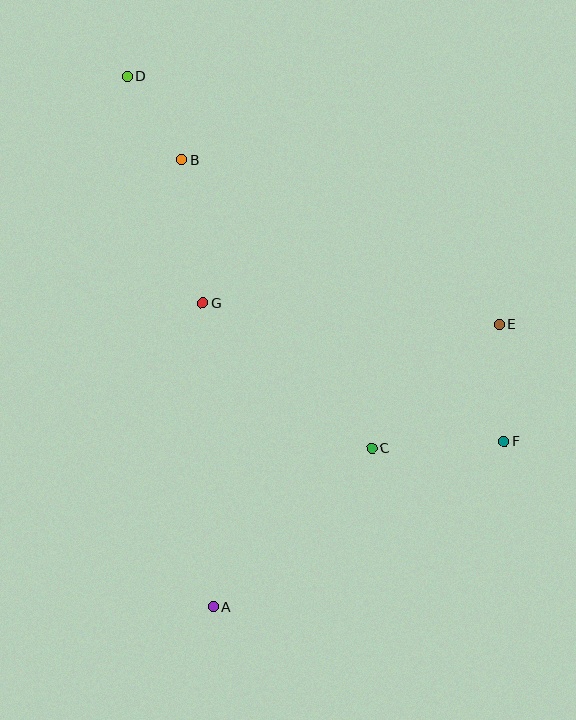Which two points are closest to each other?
Points B and D are closest to each other.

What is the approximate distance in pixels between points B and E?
The distance between B and E is approximately 358 pixels.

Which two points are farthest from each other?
Points A and D are farthest from each other.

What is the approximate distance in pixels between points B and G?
The distance between B and G is approximately 145 pixels.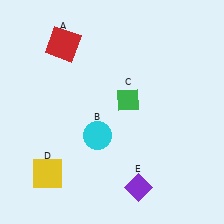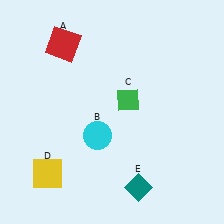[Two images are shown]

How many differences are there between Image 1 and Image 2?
There is 1 difference between the two images.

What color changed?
The diamond (E) changed from purple in Image 1 to teal in Image 2.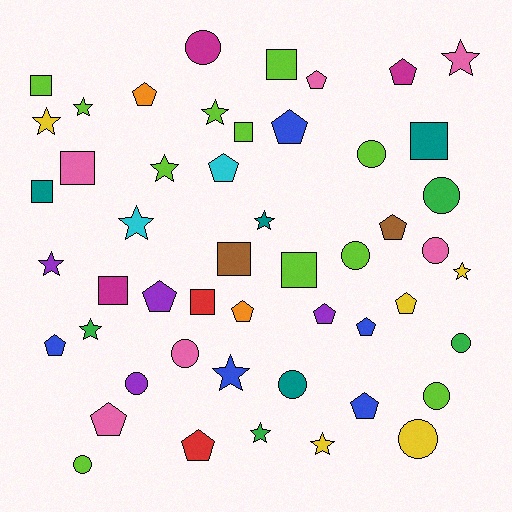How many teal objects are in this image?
There are 4 teal objects.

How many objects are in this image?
There are 50 objects.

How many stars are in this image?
There are 13 stars.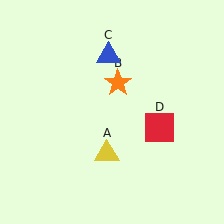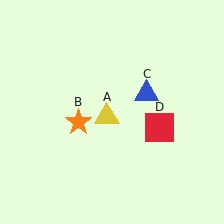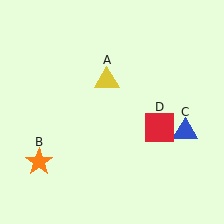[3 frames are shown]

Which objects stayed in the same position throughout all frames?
Red square (object D) remained stationary.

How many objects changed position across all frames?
3 objects changed position: yellow triangle (object A), orange star (object B), blue triangle (object C).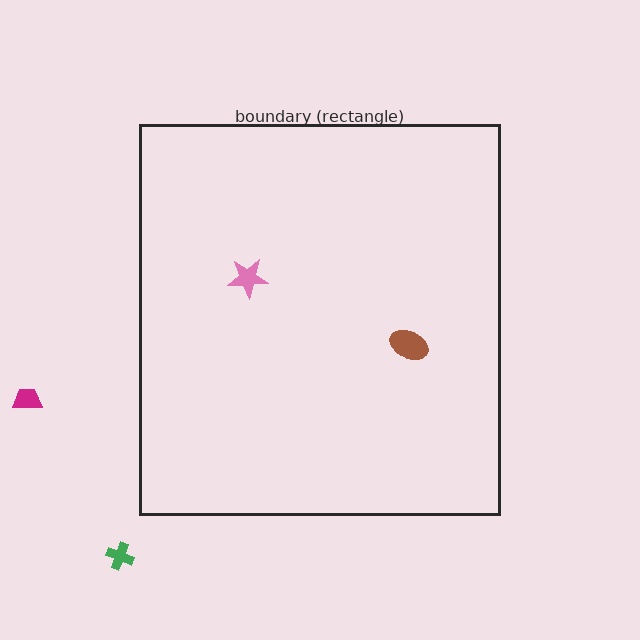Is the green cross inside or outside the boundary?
Outside.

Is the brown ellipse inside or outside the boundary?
Inside.